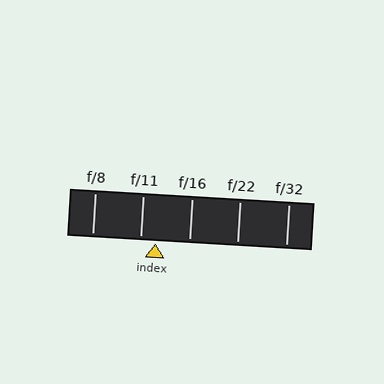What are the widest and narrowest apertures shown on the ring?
The widest aperture shown is f/8 and the narrowest is f/32.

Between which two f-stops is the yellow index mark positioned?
The index mark is between f/11 and f/16.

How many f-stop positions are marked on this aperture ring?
There are 5 f-stop positions marked.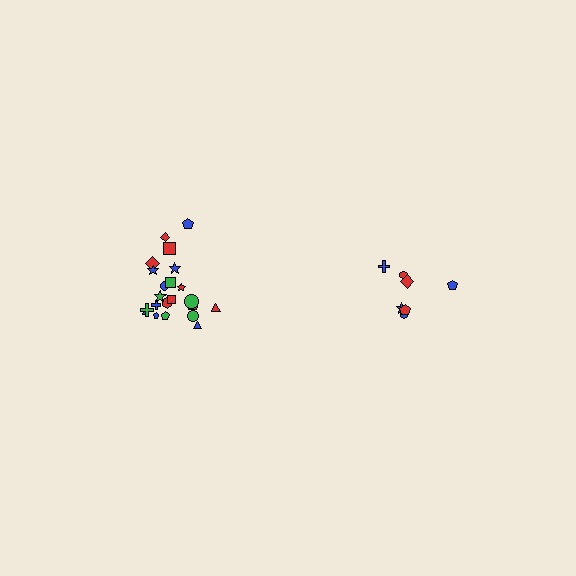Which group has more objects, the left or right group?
The left group.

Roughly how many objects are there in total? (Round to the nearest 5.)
Roughly 30 objects in total.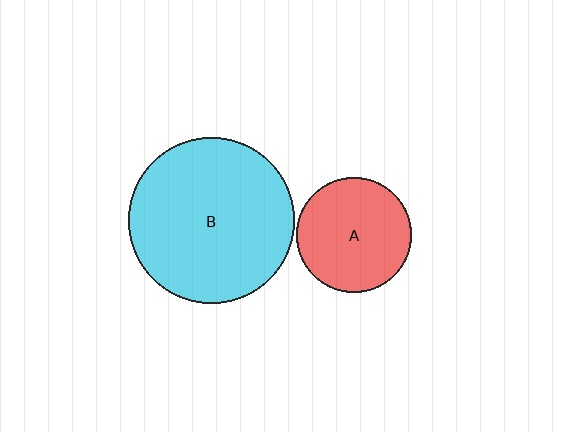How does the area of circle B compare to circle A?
Approximately 2.1 times.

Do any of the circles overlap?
No, none of the circles overlap.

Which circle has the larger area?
Circle B (cyan).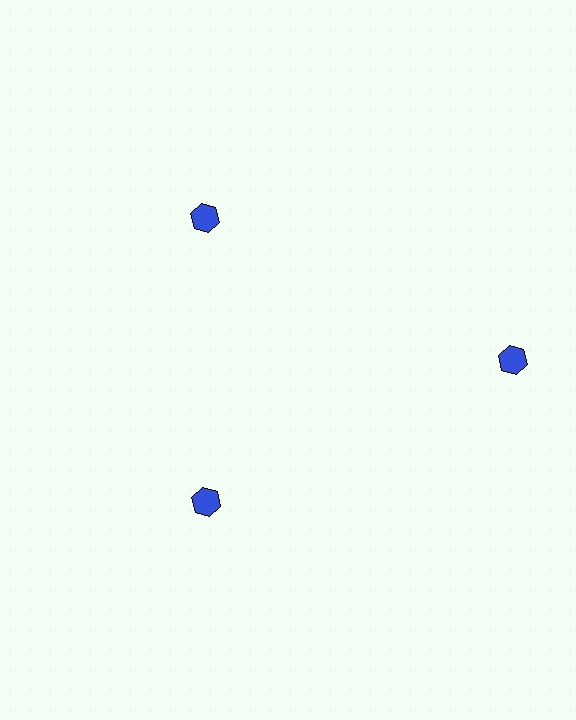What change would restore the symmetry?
The symmetry would be restored by moving it inward, back onto the ring so that all 3 hexagons sit at equal angles and equal distance from the center.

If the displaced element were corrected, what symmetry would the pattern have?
It would have 3-fold rotational symmetry — the pattern would map onto itself every 120 degrees.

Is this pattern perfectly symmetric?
No. The 3 blue hexagons are arranged in a ring, but one element near the 3 o'clock position is pushed outward from the center, breaking the 3-fold rotational symmetry.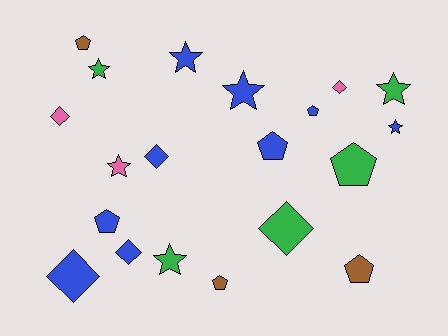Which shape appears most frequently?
Pentagon, with 7 objects.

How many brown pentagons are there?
There are 3 brown pentagons.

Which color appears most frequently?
Blue, with 9 objects.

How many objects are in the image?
There are 20 objects.